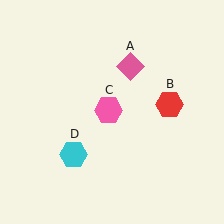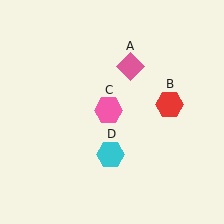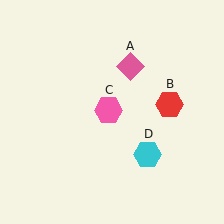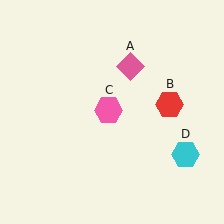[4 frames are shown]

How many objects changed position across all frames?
1 object changed position: cyan hexagon (object D).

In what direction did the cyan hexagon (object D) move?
The cyan hexagon (object D) moved right.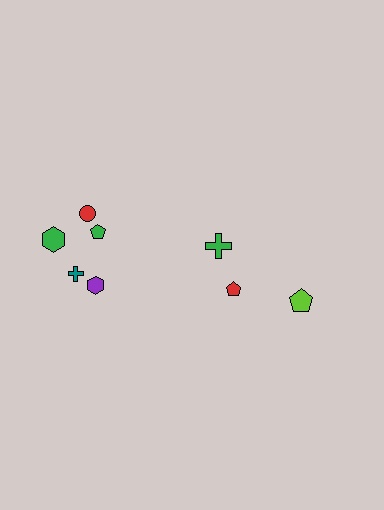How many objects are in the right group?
There are 3 objects.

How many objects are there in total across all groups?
There are 8 objects.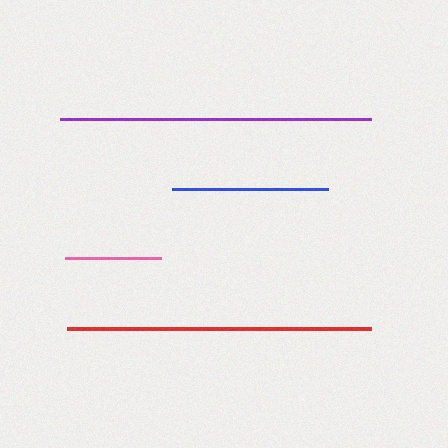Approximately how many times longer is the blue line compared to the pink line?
The blue line is approximately 1.6 times the length of the pink line.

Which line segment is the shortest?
The pink line is the shortest at approximately 96 pixels.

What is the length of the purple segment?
The purple segment is approximately 312 pixels long.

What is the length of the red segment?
The red segment is approximately 304 pixels long.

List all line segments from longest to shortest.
From longest to shortest: purple, red, blue, pink.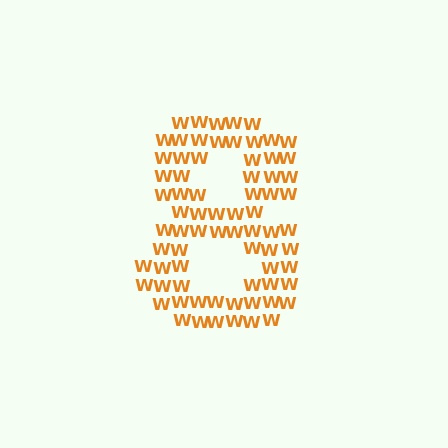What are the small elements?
The small elements are letter W's.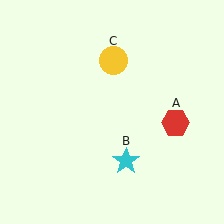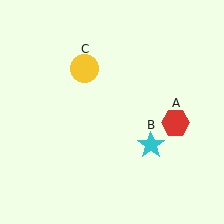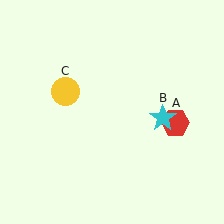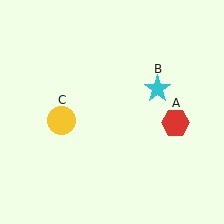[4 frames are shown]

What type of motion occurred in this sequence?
The cyan star (object B), yellow circle (object C) rotated counterclockwise around the center of the scene.